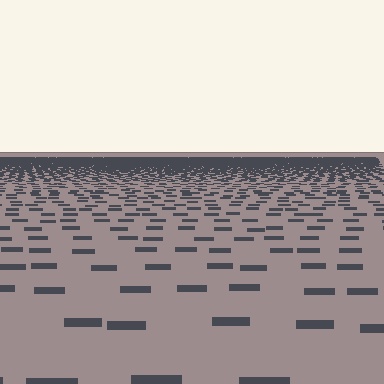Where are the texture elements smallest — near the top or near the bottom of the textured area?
Near the top.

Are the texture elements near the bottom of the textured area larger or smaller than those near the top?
Larger. Near the bottom, elements are closer to the viewer and appear at a bigger on-screen size.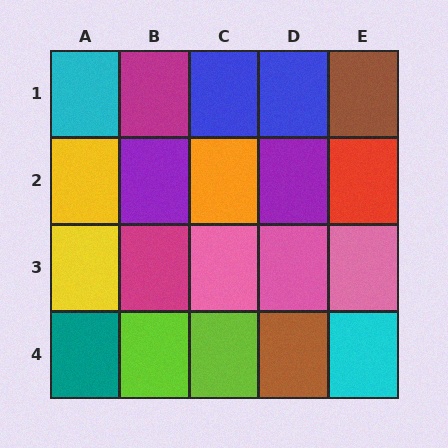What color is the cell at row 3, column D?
Pink.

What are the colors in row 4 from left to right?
Teal, lime, lime, brown, cyan.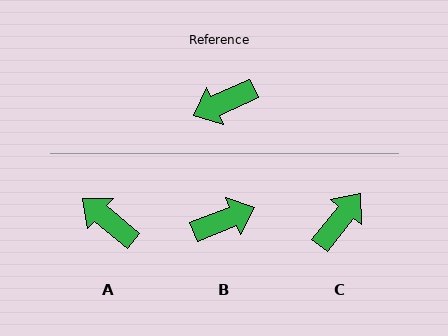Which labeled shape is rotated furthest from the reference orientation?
B, about 178 degrees away.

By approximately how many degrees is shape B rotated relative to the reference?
Approximately 178 degrees counter-clockwise.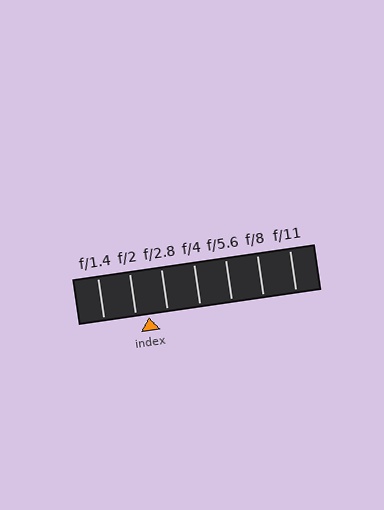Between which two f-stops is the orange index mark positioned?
The index mark is between f/2 and f/2.8.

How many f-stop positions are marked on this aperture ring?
There are 7 f-stop positions marked.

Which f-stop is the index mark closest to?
The index mark is closest to f/2.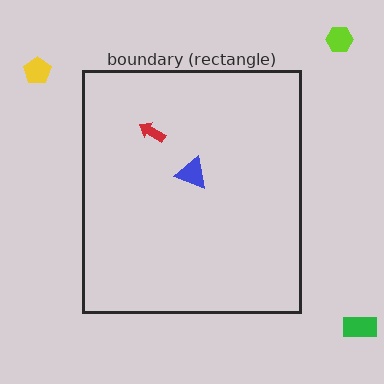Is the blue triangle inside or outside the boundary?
Inside.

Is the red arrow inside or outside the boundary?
Inside.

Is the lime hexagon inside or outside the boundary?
Outside.